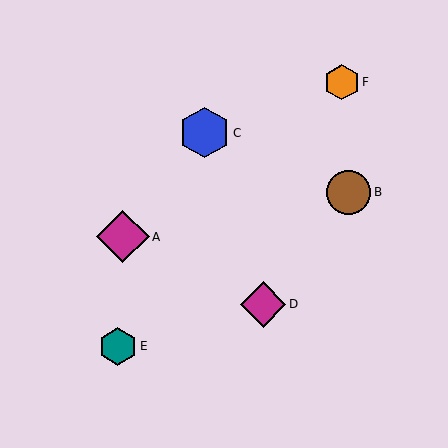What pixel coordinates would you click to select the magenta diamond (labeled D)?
Click at (263, 304) to select the magenta diamond D.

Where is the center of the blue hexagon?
The center of the blue hexagon is at (204, 133).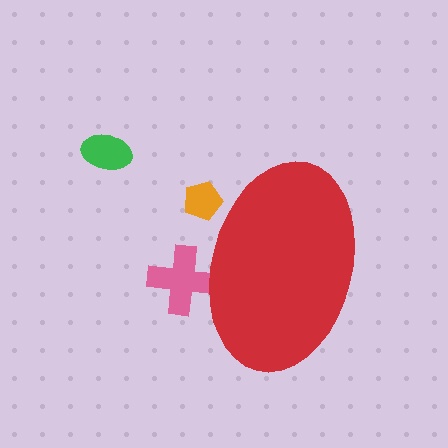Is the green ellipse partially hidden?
No, the green ellipse is fully visible.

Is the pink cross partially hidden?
Yes, the pink cross is partially hidden behind the red ellipse.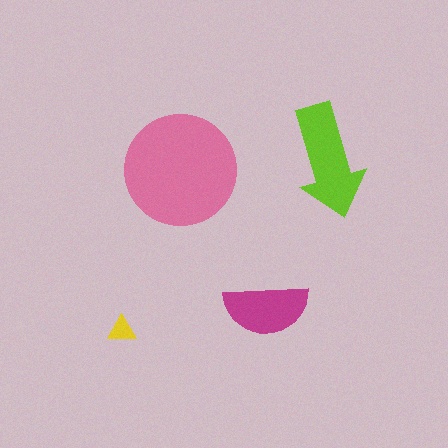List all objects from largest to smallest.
The pink circle, the lime arrow, the magenta semicircle, the yellow triangle.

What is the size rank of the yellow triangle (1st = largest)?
4th.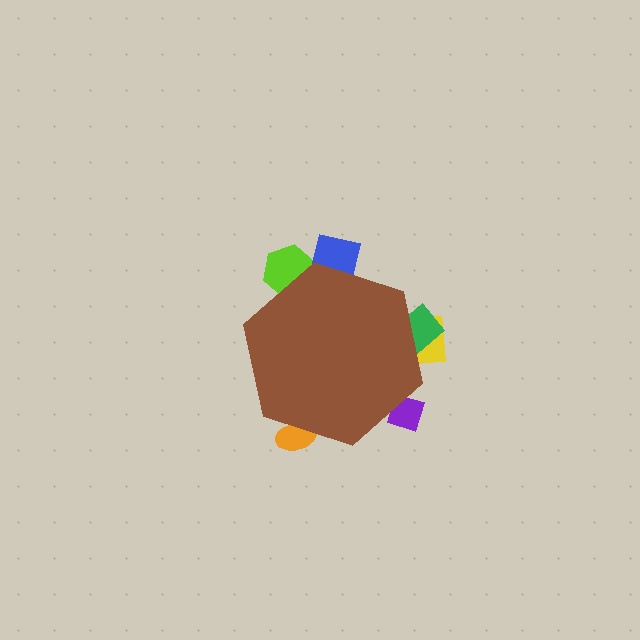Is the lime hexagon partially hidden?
Yes, the lime hexagon is partially hidden behind the brown hexagon.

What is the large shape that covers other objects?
A brown hexagon.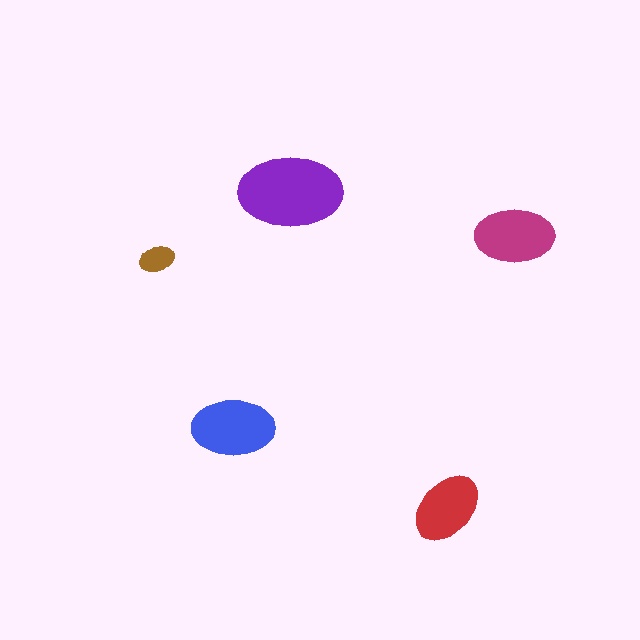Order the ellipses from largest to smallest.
the purple one, the blue one, the magenta one, the red one, the brown one.